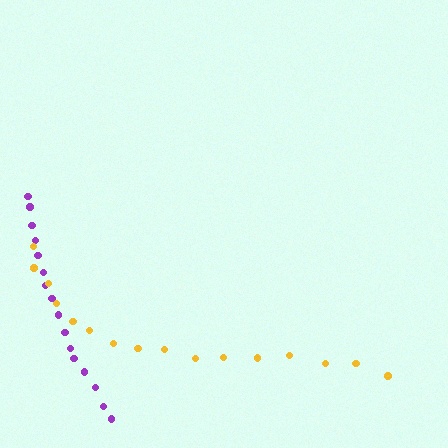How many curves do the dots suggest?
There are 2 distinct paths.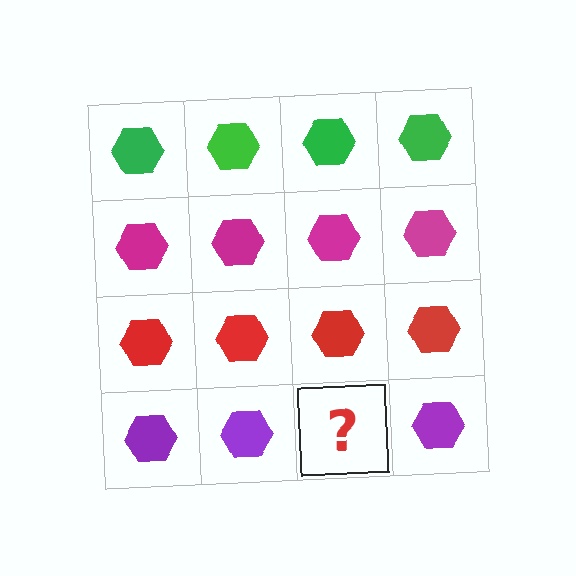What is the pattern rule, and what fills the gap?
The rule is that each row has a consistent color. The gap should be filled with a purple hexagon.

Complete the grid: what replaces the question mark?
The question mark should be replaced with a purple hexagon.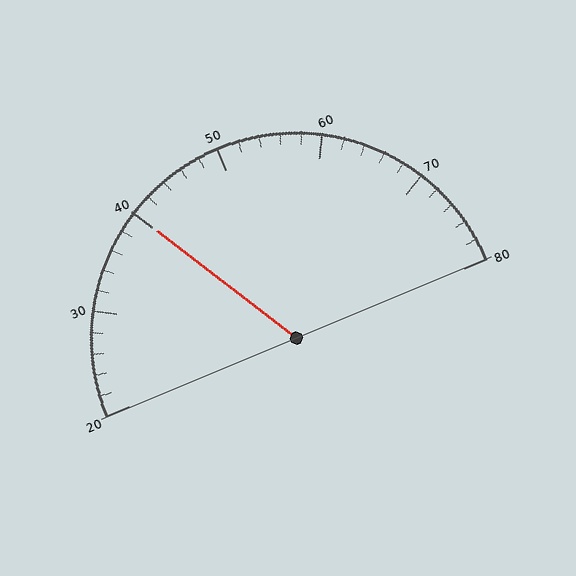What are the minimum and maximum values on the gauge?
The gauge ranges from 20 to 80.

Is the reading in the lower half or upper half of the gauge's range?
The reading is in the lower half of the range (20 to 80).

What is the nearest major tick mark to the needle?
The nearest major tick mark is 40.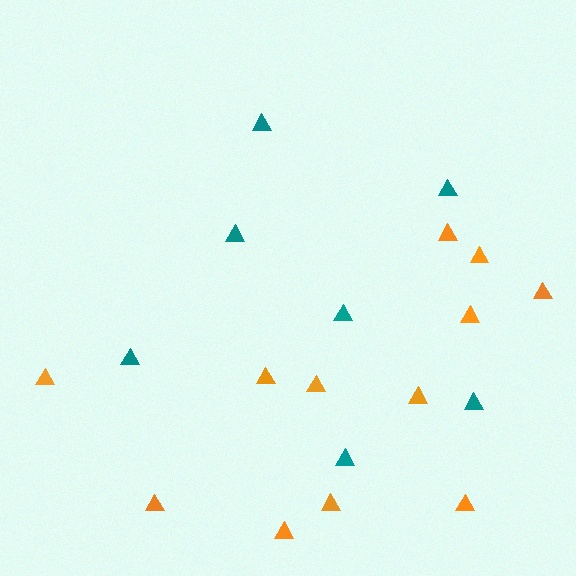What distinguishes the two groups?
There are 2 groups: one group of teal triangles (7) and one group of orange triangles (12).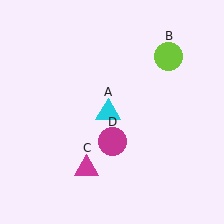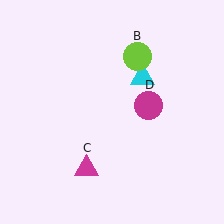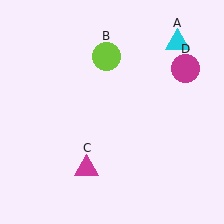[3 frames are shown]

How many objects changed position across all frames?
3 objects changed position: cyan triangle (object A), lime circle (object B), magenta circle (object D).